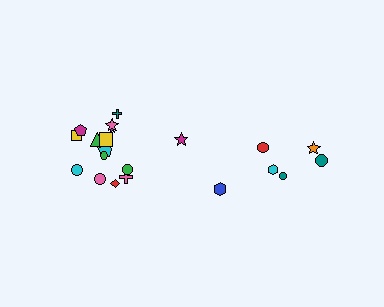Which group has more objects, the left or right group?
The left group.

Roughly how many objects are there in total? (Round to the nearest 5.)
Roughly 20 objects in total.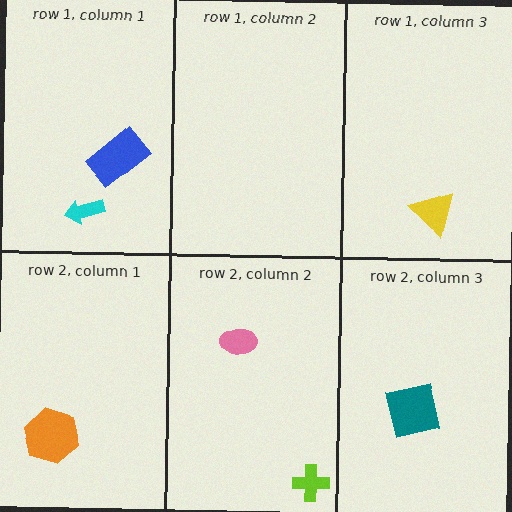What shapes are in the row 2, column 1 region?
The orange hexagon.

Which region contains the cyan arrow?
The row 1, column 1 region.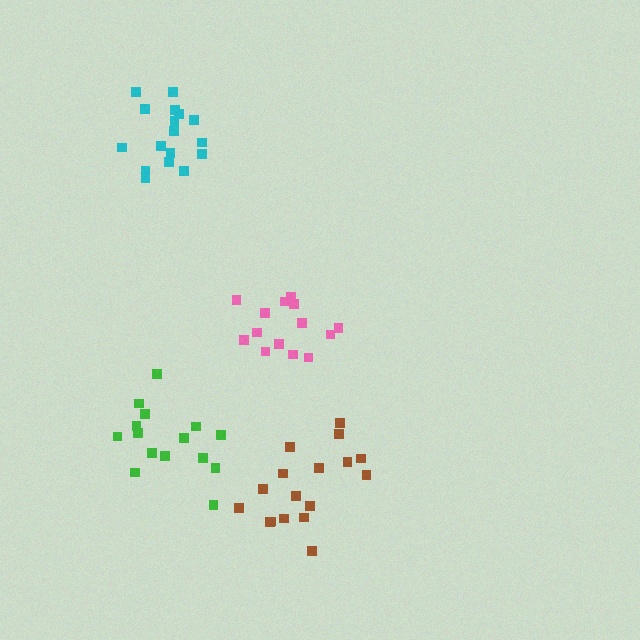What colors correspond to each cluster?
The clusters are colored: green, brown, cyan, pink.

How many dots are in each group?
Group 1: 15 dots, Group 2: 17 dots, Group 3: 17 dots, Group 4: 14 dots (63 total).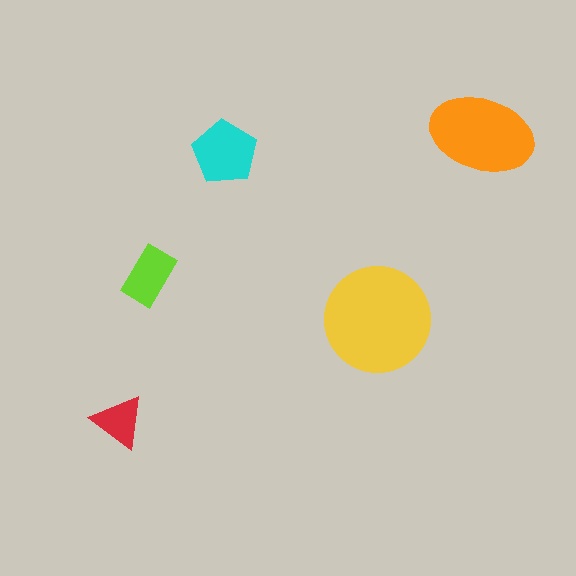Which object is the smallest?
The red triangle.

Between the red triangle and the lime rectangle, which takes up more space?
The lime rectangle.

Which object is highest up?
The orange ellipse is topmost.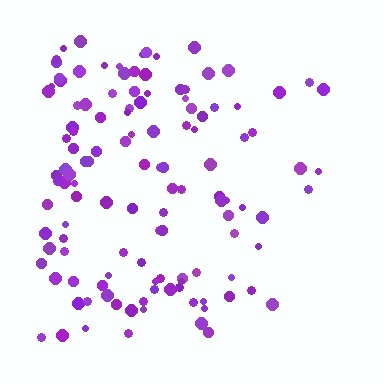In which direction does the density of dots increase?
From right to left, with the left side densest.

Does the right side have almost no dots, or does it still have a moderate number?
Still a moderate number, just noticeably fewer than the left.